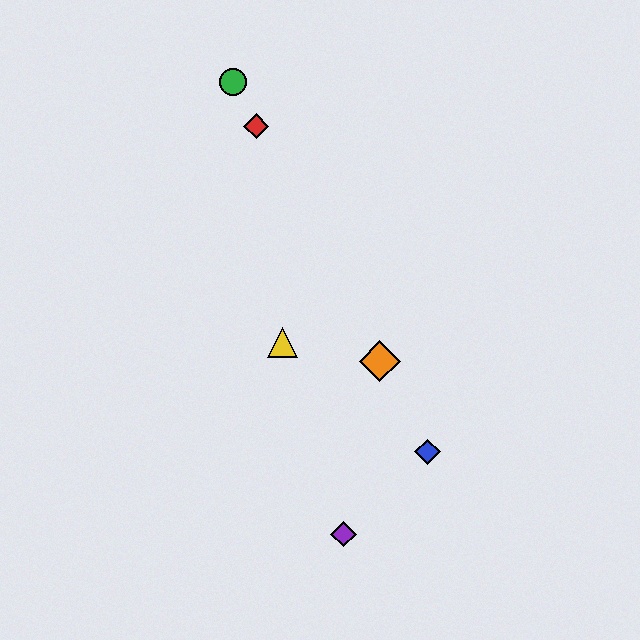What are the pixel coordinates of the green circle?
The green circle is at (233, 82).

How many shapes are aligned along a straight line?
4 shapes (the red diamond, the blue diamond, the green circle, the orange diamond) are aligned along a straight line.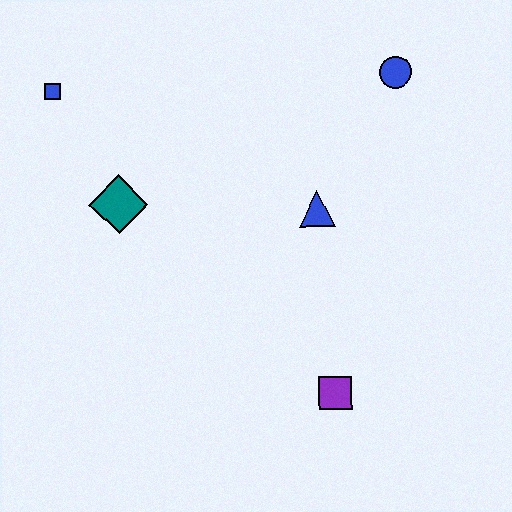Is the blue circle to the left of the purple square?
No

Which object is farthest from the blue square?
The purple square is farthest from the blue square.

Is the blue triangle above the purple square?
Yes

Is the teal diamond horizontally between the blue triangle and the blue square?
Yes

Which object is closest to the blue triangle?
The blue circle is closest to the blue triangle.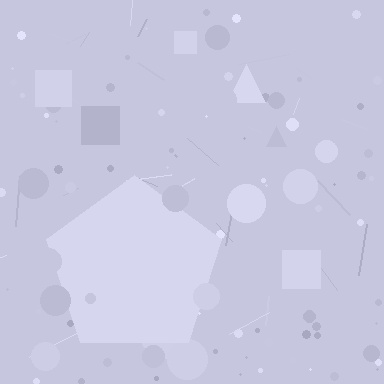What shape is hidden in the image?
A pentagon is hidden in the image.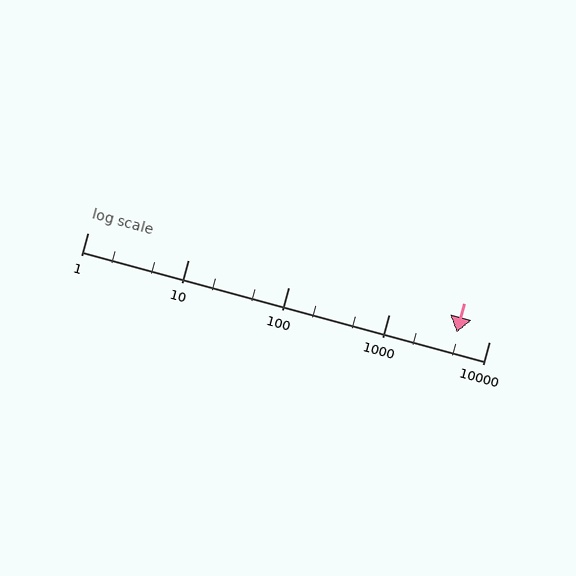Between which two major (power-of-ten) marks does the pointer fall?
The pointer is between 1000 and 10000.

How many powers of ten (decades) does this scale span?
The scale spans 4 decades, from 1 to 10000.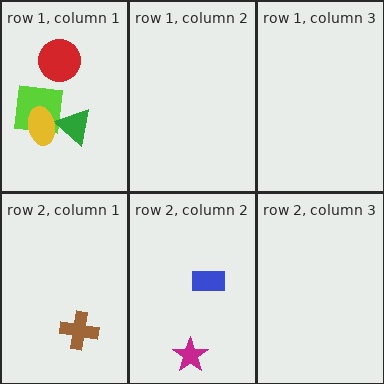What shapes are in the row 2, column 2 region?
The blue rectangle, the magenta star.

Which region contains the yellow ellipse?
The row 1, column 1 region.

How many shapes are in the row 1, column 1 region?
4.